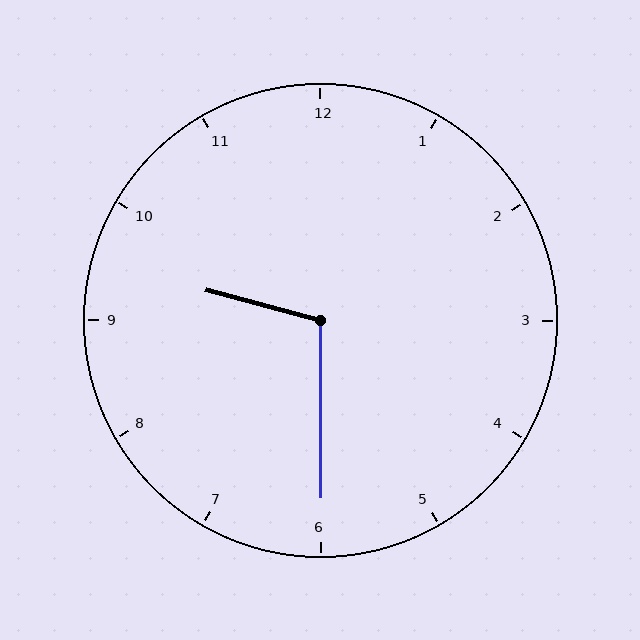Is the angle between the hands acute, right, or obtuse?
It is obtuse.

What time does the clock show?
9:30.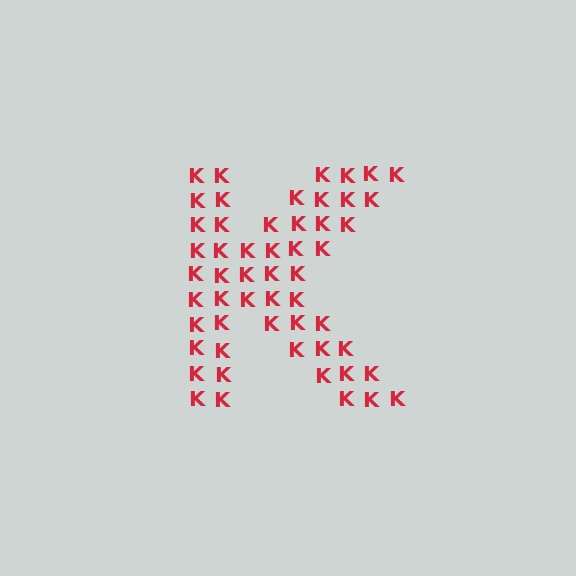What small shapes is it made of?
It is made of small letter K's.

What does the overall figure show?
The overall figure shows the letter K.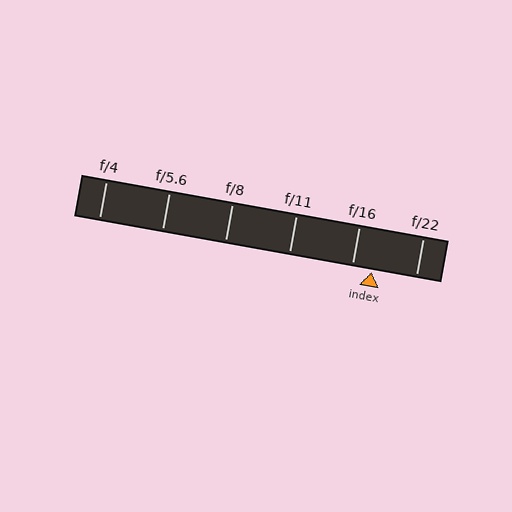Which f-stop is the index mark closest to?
The index mark is closest to f/16.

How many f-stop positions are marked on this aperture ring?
There are 6 f-stop positions marked.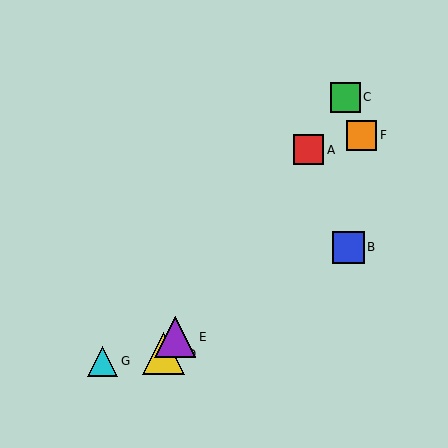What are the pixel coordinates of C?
Object C is at (346, 97).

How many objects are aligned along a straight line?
4 objects (A, C, D, E) are aligned along a straight line.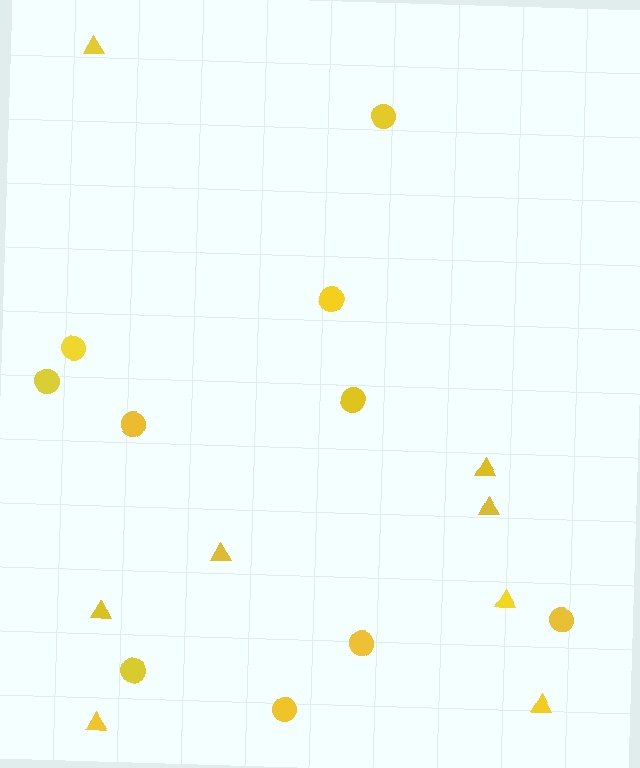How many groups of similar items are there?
There are 2 groups: one group of triangles (8) and one group of circles (10).